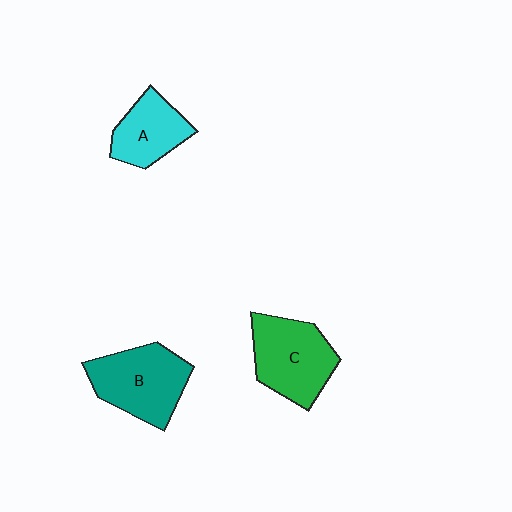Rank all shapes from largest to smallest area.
From largest to smallest: B (teal), C (green), A (cyan).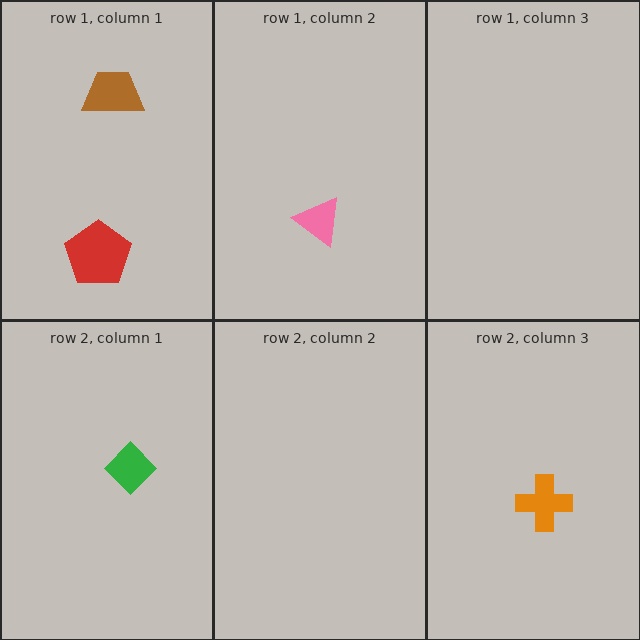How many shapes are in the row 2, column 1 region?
1.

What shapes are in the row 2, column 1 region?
The green diamond.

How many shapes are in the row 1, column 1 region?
2.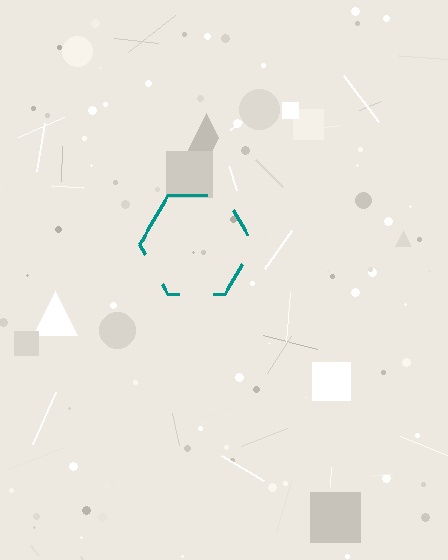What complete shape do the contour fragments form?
The contour fragments form a hexagon.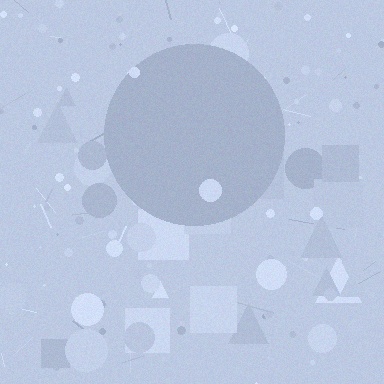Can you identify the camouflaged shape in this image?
The camouflaged shape is a circle.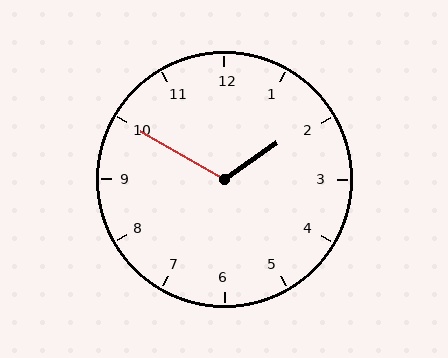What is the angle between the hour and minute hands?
Approximately 115 degrees.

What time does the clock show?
1:50.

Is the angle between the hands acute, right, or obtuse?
It is obtuse.